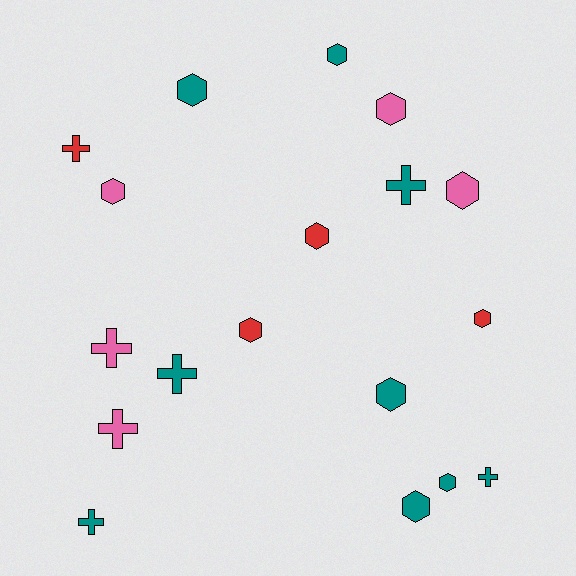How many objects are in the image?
There are 18 objects.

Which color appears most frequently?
Teal, with 9 objects.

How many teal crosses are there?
There are 4 teal crosses.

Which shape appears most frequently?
Hexagon, with 11 objects.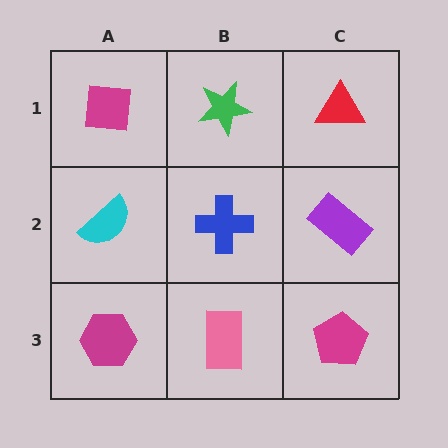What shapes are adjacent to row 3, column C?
A purple rectangle (row 2, column C), a pink rectangle (row 3, column B).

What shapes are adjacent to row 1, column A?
A cyan semicircle (row 2, column A), a green star (row 1, column B).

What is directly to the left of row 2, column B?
A cyan semicircle.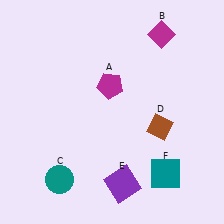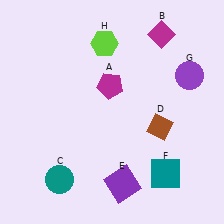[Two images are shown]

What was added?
A purple circle (G), a lime hexagon (H) were added in Image 2.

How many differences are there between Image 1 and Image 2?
There are 2 differences between the two images.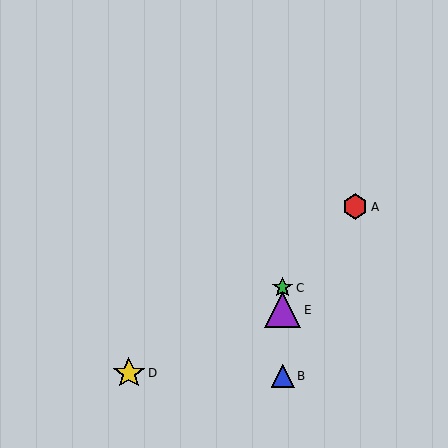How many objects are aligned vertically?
3 objects (B, C, E) are aligned vertically.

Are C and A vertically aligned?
No, C is at x≈283 and A is at x≈355.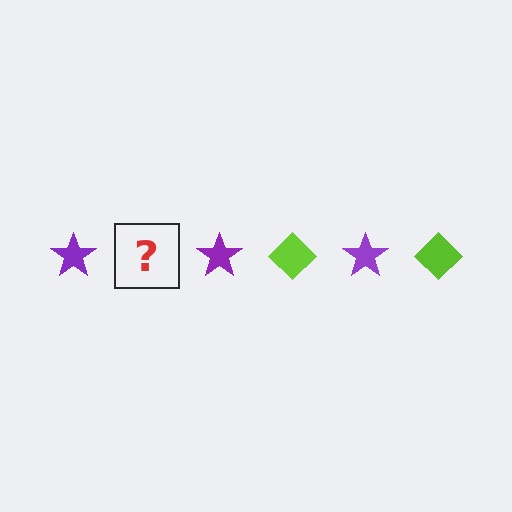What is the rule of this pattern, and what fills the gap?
The rule is that the pattern alternates between purple star and lime diamond. The gap should be filled with a lime diamond.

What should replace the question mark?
The question mark should be replaced with a lime diamond.